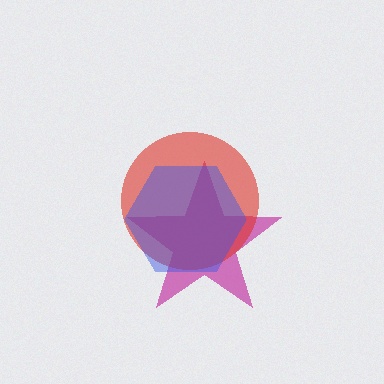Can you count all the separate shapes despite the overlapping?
Yes, there are 3 separate shapes.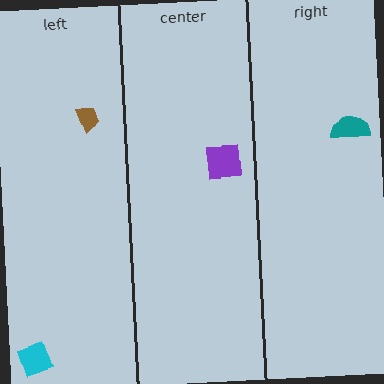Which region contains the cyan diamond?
The left region.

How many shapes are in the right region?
1.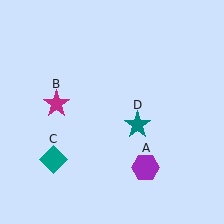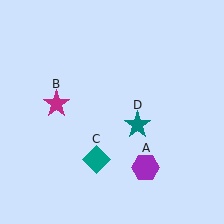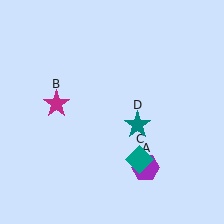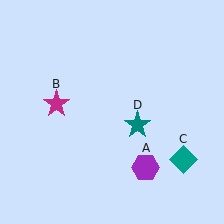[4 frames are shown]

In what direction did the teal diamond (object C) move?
The teal diamond (object C) moved right.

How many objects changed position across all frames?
1 object changed position: teal diamond (object C).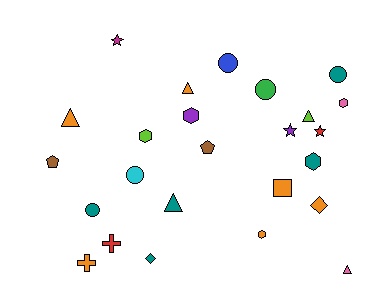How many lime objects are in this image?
There are 2 lime objects.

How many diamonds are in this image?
There are 2 diamonds.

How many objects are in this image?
There are 25 objects.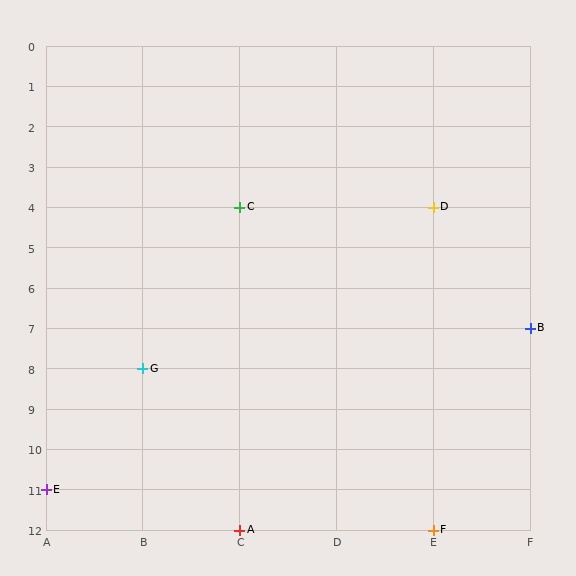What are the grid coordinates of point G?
Point G is at grid coordinates (B, 8).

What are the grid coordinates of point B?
Point B is at grid coordinates (F, 7).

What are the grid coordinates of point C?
Point C is at grid coordinates (C, 4).